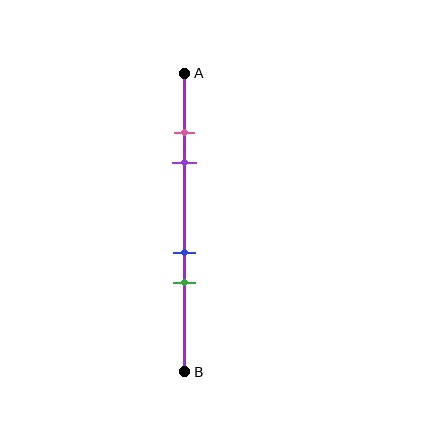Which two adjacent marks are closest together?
The pink and purple marks are the closest adjacent pair.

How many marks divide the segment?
There are 4 marks dividing the segment.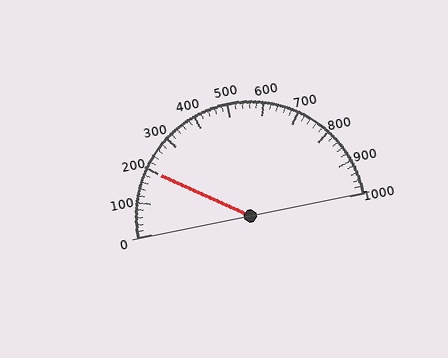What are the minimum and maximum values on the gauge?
The gauge ranges from 0 to 1000.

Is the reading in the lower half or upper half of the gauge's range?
The reading is in the lower half of the range (0 to 1000).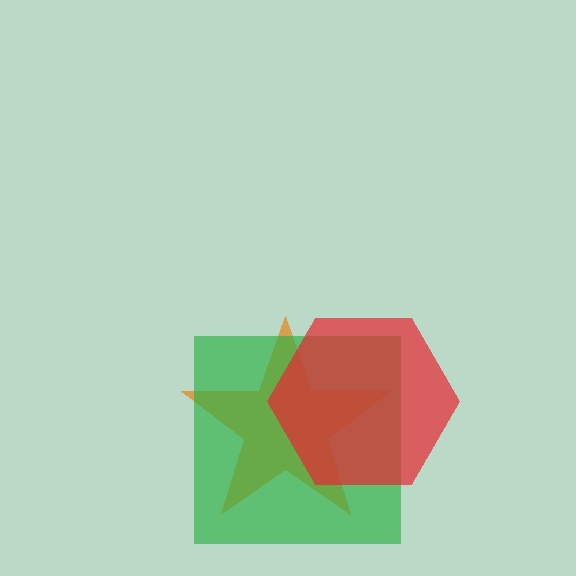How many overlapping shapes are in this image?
There are 3 overlapping shapes in the image.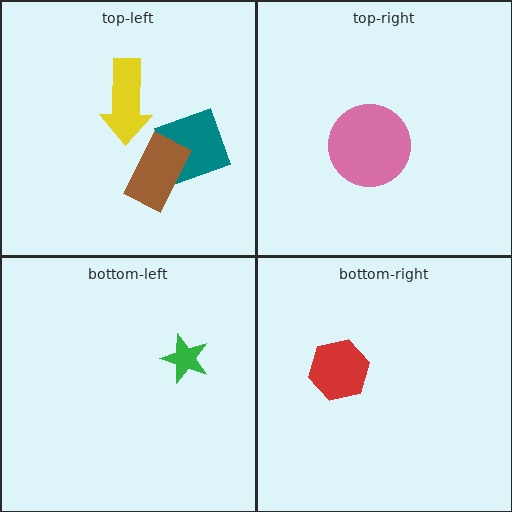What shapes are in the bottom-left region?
The green star.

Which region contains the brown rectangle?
The top-left region.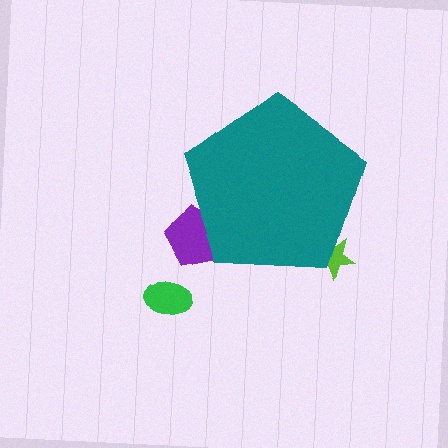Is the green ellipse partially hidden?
No, the green ellipse is fully visible.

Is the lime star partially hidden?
Yes, the lime star is partially hidden behind the teal pentagon.